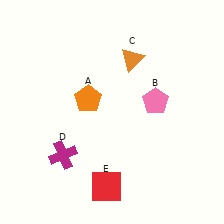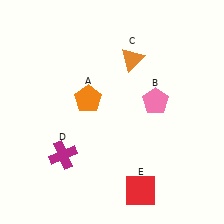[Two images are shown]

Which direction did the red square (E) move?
The red square (E) moved right.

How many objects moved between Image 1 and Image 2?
1 object moved between the two images.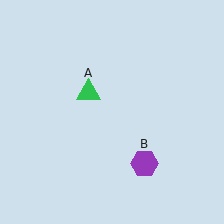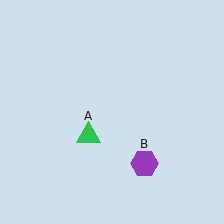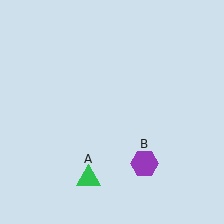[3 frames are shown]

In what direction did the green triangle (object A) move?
The green triangle (object A) moved down.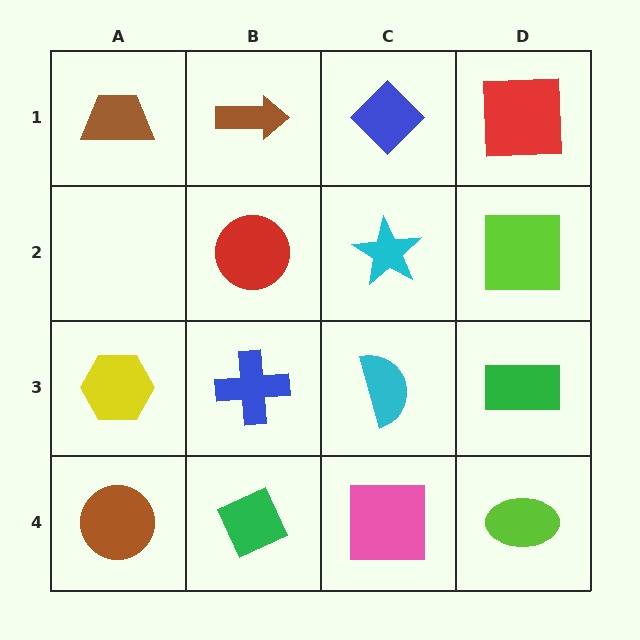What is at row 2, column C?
A cyan star.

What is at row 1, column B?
A brown arrow.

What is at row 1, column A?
A brown trapezoid.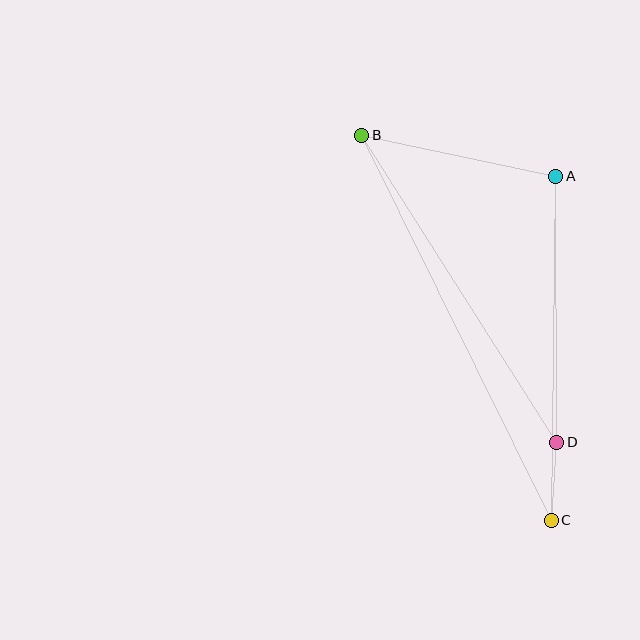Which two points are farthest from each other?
Points B and C are farthest from each other.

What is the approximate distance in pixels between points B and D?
The distance between B and D is approximately 364 pixels.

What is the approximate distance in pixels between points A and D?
The distance between A and D is approximately 266 pixels.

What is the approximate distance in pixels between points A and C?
The distance between A and C is approximately 344 pixels.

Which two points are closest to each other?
Points C and D are closest to each other.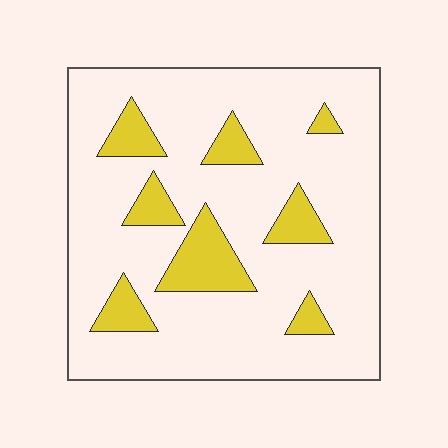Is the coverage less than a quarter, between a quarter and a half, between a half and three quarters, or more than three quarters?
Less than a quarter.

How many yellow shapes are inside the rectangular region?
8.